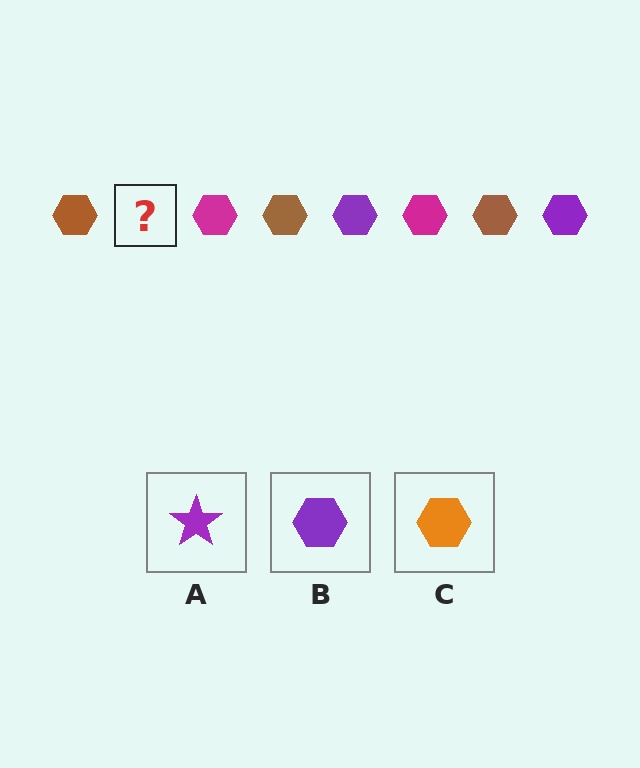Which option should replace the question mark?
Option B.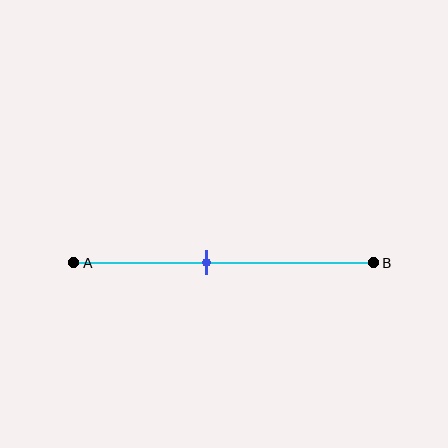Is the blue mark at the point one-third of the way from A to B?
No, the mark is at about 45% from A, not at the 33% one-third point.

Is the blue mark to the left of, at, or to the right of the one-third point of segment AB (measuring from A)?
The blue mark is to the right of the one-third point of segment AB.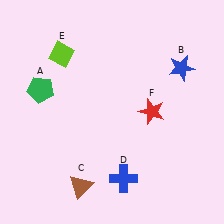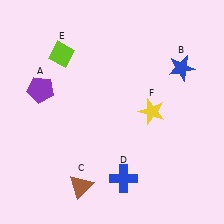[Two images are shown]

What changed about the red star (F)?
In Image 1, F is red. In Image 2, it changed to yellow.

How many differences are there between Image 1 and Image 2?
There are 2 differences between the two images.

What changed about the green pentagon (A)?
In Image 1, A is green. In Image 2, it changed to purple.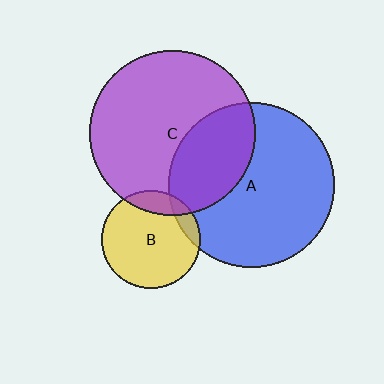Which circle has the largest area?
Circle A (blue).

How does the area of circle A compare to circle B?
Approximately 2.8 times.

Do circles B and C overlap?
Yes.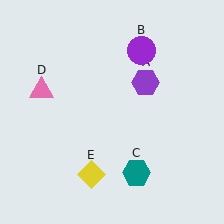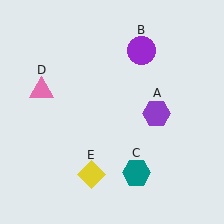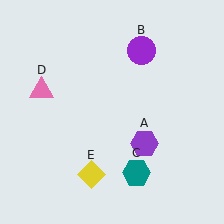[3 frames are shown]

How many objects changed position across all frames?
1 object changed position: purple hexagon (object A).